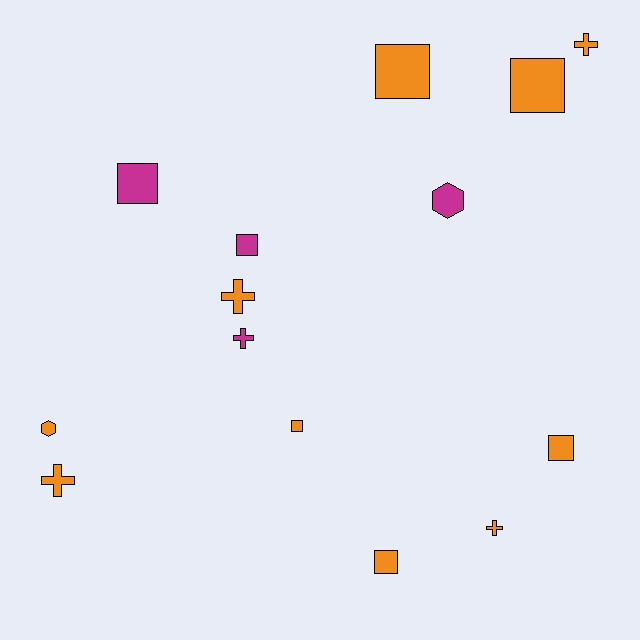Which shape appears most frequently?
Square, with 7 objects.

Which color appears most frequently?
Orange, with 10 objects.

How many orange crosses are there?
There are 4 orange crosses.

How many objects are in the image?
There are 14 objects.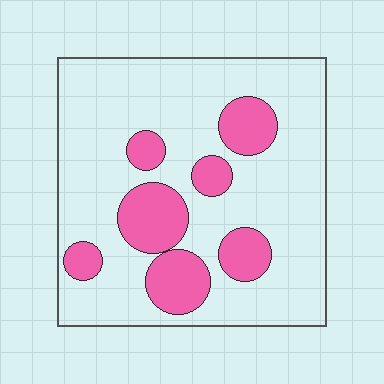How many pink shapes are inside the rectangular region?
7.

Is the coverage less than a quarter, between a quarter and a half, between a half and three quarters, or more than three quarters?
Less than a quarter.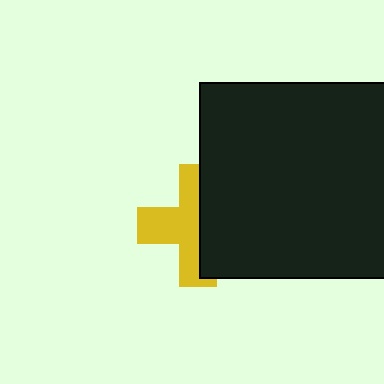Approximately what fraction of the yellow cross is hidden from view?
Roughly 47% of the yellow cross is hidden behind the black square.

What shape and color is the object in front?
The object in front is a black square.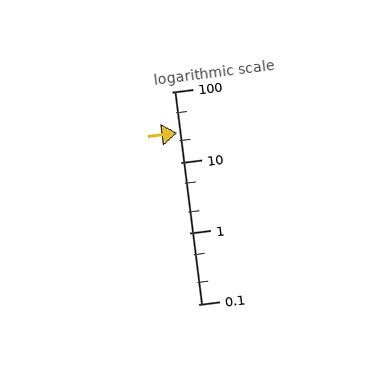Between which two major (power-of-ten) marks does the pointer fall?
The pointer is between 10 and 100.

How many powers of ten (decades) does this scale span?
The scale spans 3 decades, from 0.1 to 100.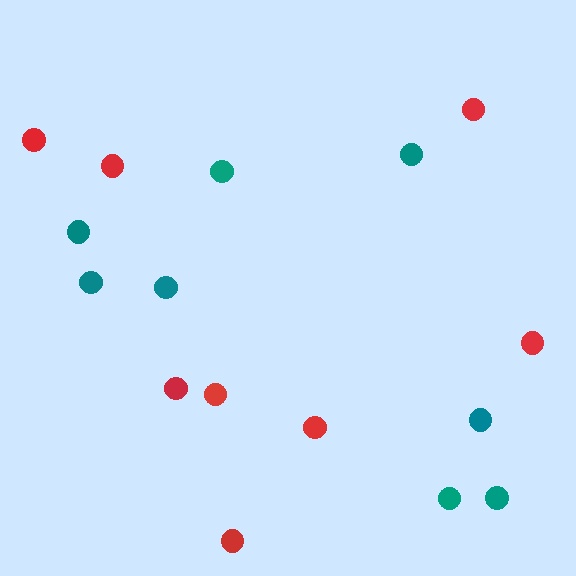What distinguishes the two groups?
There are 2 groups: one group of teal circles (8) and one group of red circles (8).